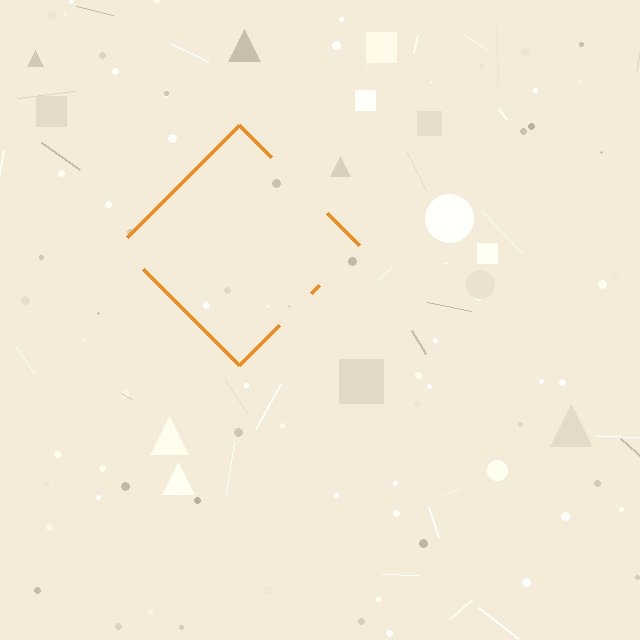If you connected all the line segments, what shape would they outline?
They would outline a diamond.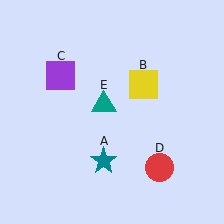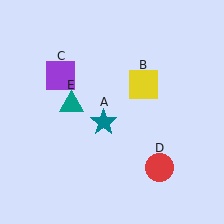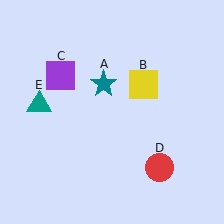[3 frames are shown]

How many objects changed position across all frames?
2 objects changed position: teal star (object A), teal triangle (object E).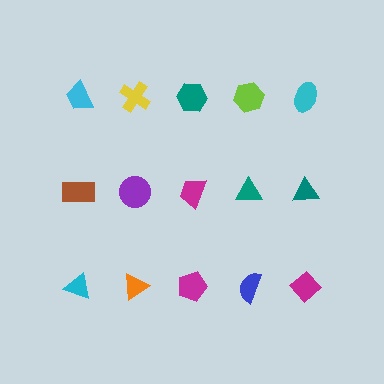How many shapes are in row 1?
5 shapes.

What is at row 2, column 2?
A purple circle.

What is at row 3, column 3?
A magenta pentagon.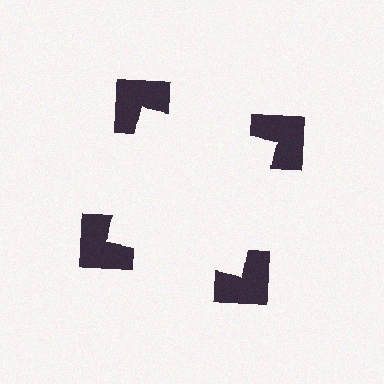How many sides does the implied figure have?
4 sides.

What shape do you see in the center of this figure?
An illusory square — its edges are inferred from the aligned wedge cuts in the notched squares, not physically drawn.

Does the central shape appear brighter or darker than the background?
It typically appears slightly brighter than the background, even though no actual brightness change is drawn.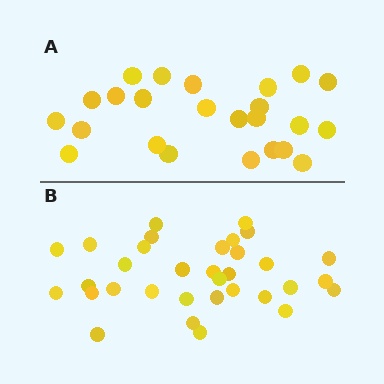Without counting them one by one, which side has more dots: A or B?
Region B (the bottom region) has more dots.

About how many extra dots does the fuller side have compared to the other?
Region B has roughly 8 or so more dots than region A.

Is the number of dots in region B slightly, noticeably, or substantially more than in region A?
Region B has noticeably more, but not dramatically so. The ratio is roughly 1.4 to 1.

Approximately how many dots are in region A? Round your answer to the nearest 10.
About 20 dots. (The exact count is 24, which rounds to 20.)